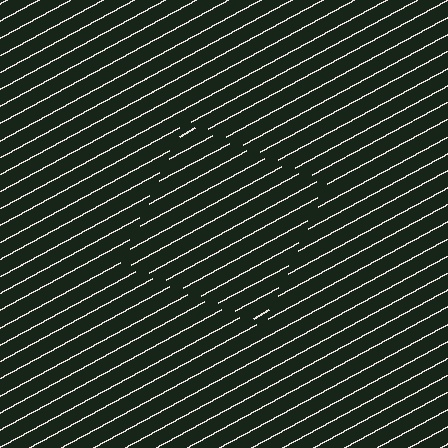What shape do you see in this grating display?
An illusory square. The interior of the shape contains the same grating, shifted by half a period — the contour is defined by the phase discontinuity where line-ends from the inner and outer gratings abut.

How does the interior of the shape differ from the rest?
The interior of the shape contains the same grating, shifted by half a period — the contour is defined by the phase discontinuity where line-ends from the inner and outer gratings abut.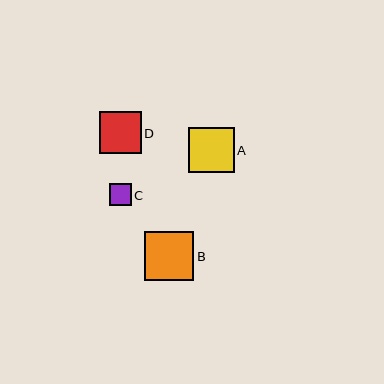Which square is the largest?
Square B is the largest with a size of approximately 49 pixels.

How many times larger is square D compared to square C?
Square D is approximately 1.9 times the size of square C.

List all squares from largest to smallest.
From largest to smallest: B, A, D, C.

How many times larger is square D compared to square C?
Square D is approximately 1.9 times the size of square C.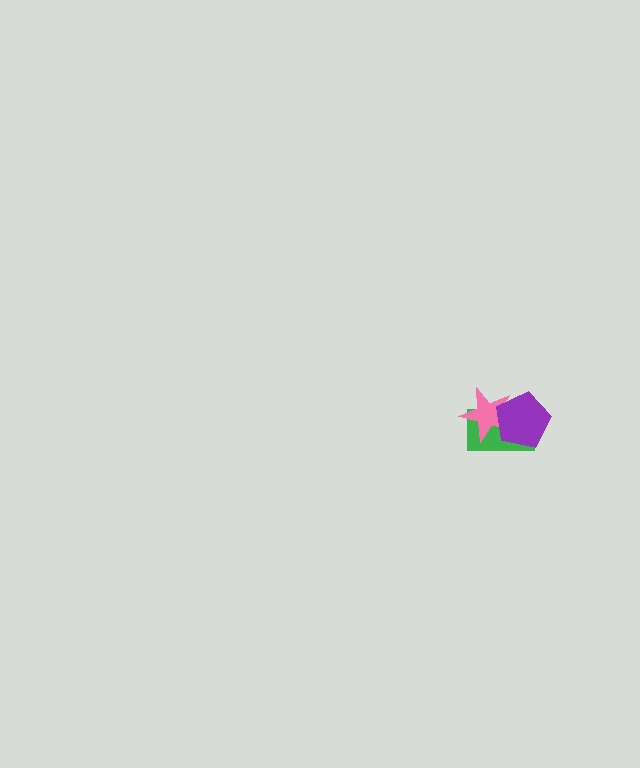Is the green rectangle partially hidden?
Yes, it is partially covered by another shape.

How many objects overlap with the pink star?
2 objects overlap with the pink star.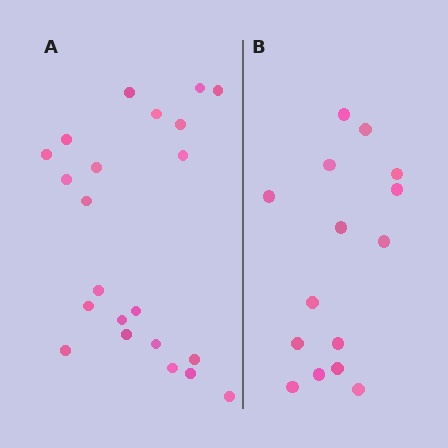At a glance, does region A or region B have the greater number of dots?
Region A (the left region) has more dots.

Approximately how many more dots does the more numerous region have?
Region A has roughly 8 or so more dots than region B.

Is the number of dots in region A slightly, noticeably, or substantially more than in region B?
Region A has substantially more. The ratio is roughly 1.5 to 1.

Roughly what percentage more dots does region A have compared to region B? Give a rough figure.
About 45% more.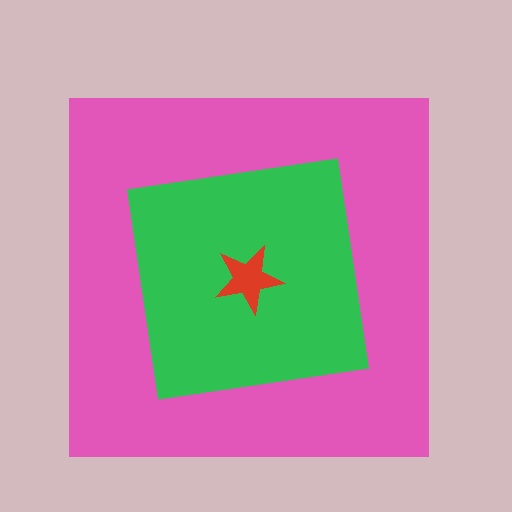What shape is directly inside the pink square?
The green square.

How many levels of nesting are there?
3.